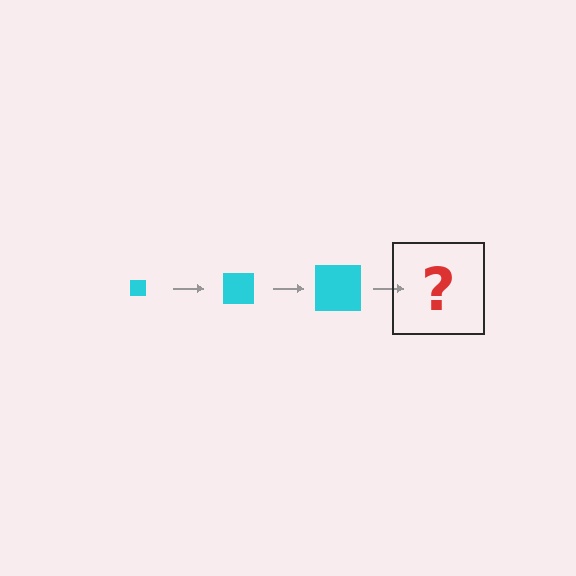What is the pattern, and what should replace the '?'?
The pattern is that the square gets progressively larger each step. The '?' should be a cyan square, larger than the previous one.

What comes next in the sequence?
The next element should be a cyan square, larger than the previous one.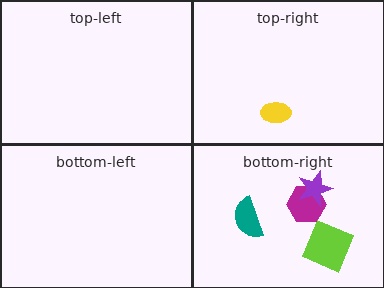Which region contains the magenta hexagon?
The bottom-right region.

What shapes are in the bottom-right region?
The magenta hexagon, the lime square, the teal semicircle, the purple star.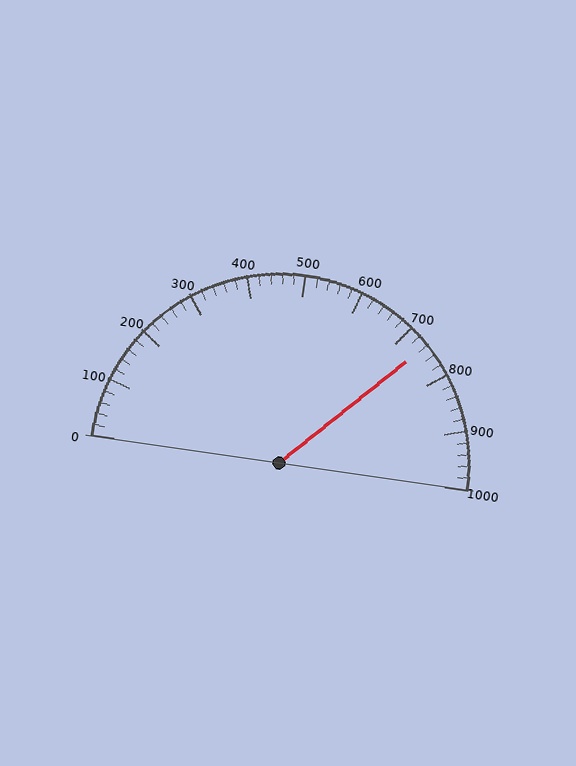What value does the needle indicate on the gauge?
The needle indicates approximately 740.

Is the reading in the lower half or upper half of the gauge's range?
The reading is in the upper half of the range (0 to 1000).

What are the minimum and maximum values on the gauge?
The gauge ranges from 0 to 1000.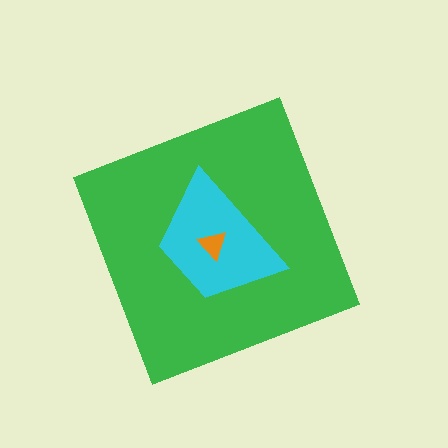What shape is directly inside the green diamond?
The cyan trapezoid.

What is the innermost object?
The orange triangle.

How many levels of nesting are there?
3.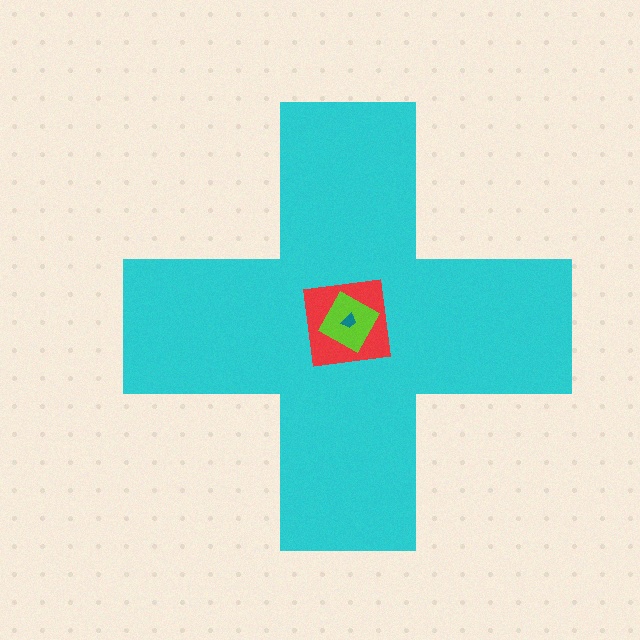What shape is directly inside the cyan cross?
The red square.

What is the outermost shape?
The cyan cross.